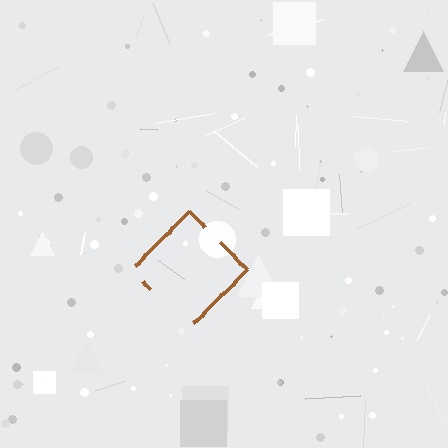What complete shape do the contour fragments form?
The contour fragments form a diamond.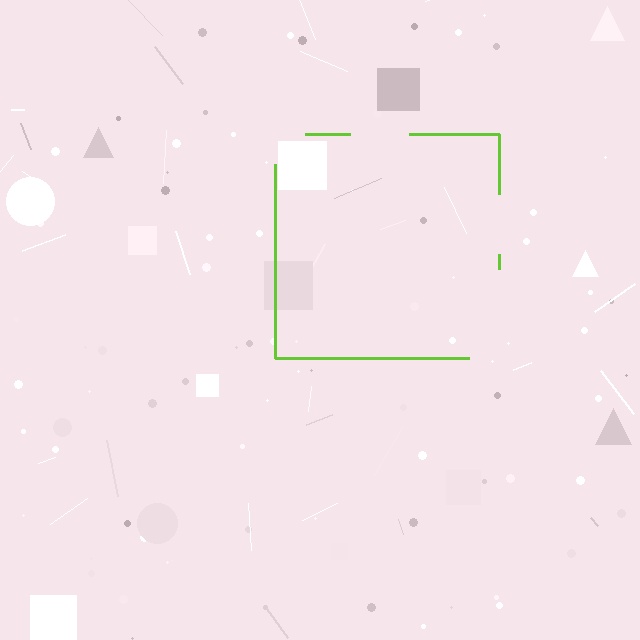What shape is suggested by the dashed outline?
The dashed outline suggests a square.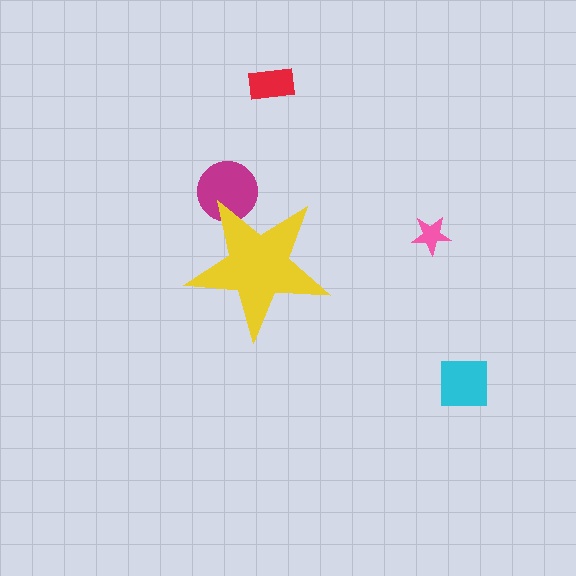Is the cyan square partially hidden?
No, the cyan square is fully visible.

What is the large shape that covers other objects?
A yellow star.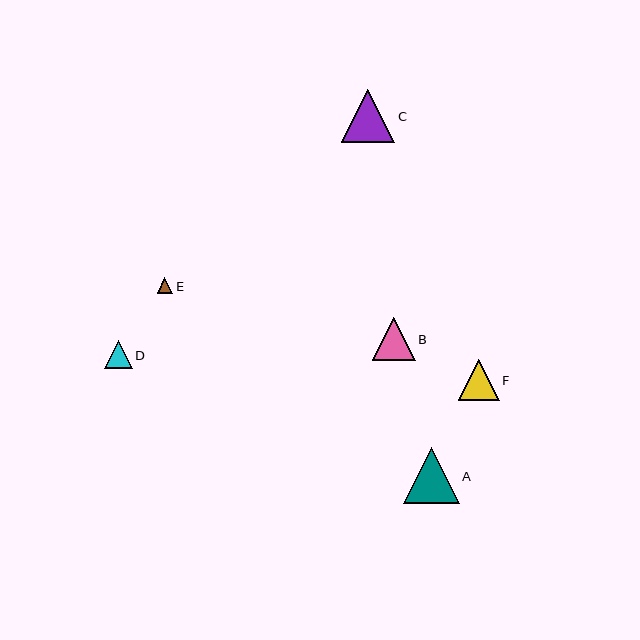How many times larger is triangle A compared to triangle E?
Triangle A is approximately 3.6 times the size of triangle E.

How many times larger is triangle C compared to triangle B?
Triangle C is approximately 1.2 times the size of triangle B.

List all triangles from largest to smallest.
From largest to smallest: A, C, B, F, D, E.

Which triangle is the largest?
Triangle A is the largest with a size of approximately 56 pixels.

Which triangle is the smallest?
Triangle E is the smallest with a size of approximately 16 pixels.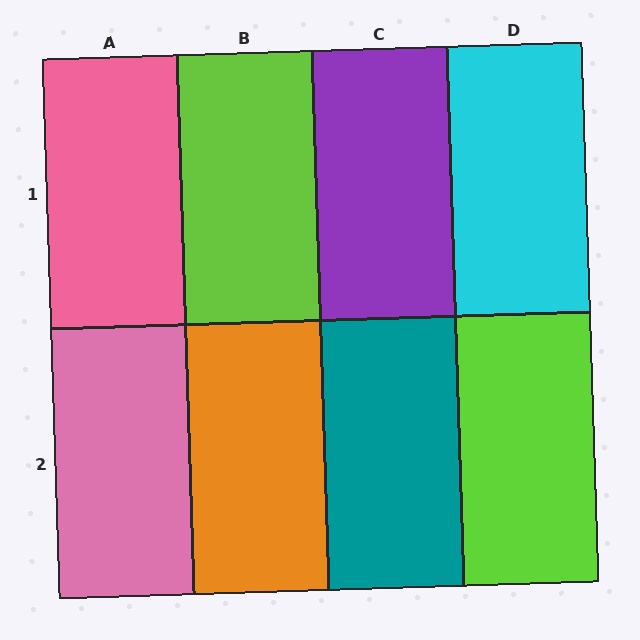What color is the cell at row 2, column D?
Lime.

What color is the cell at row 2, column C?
Teal.